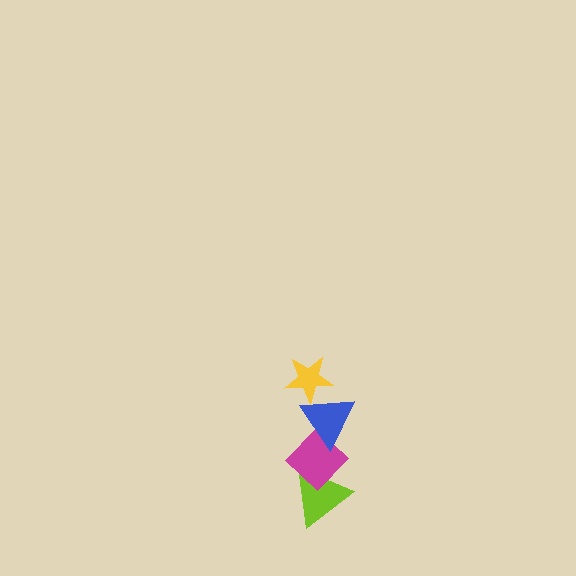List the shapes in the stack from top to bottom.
From top to bottom: the yellow star, the blue triangle, the magenta diamond, the lime triangle.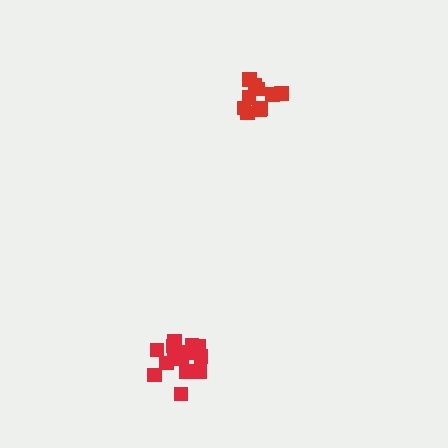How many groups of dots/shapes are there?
There are 2 groups.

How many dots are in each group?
Group 1: 10 dots, Group 2: 16 dots (26 total).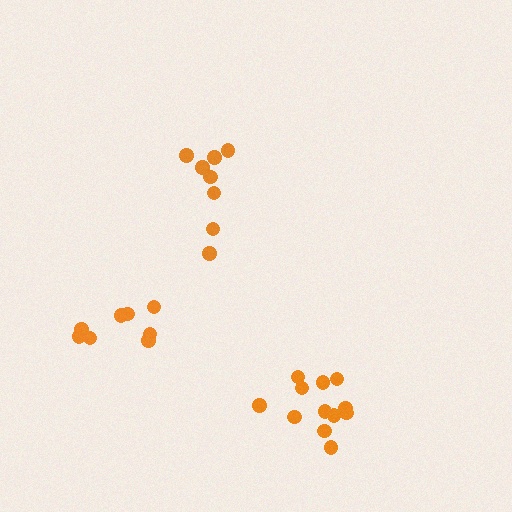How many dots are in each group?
Group 1: 8 dots, Group 2: 12 dots, Group 3: 8 dots (28 total).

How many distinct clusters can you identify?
There are 3 distinct clusters.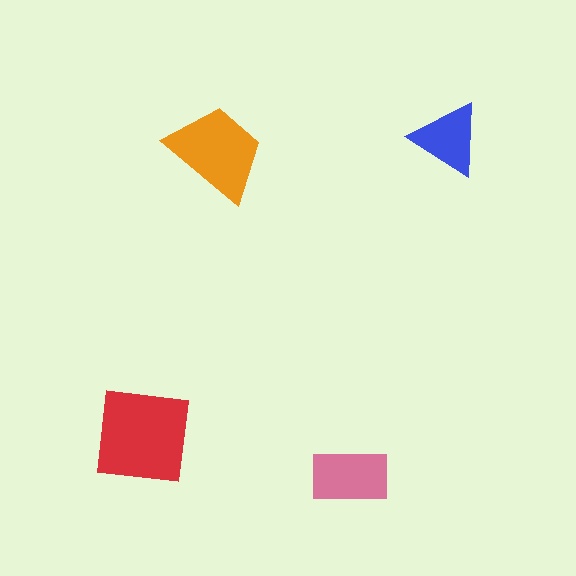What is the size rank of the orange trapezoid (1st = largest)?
2nd.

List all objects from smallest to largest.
The blue triangle, the pink rectangle, the orange trapezoid, the red square.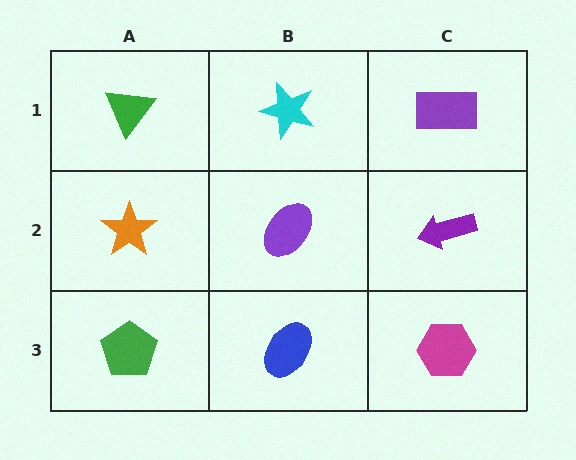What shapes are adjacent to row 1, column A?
An orange star (row 2, column A), a cyan star (row 1, column B).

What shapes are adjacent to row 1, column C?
A purple arrow (row 2, column C), a cyan star (row 1, column B).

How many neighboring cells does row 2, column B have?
4.